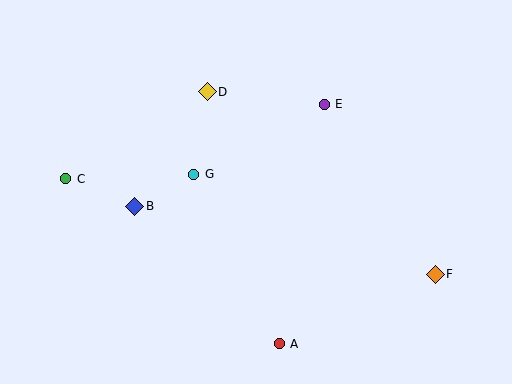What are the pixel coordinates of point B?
Point B is at (135, 206).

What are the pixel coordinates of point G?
Point G is at (194, 174).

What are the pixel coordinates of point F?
Point F is at (435, 274).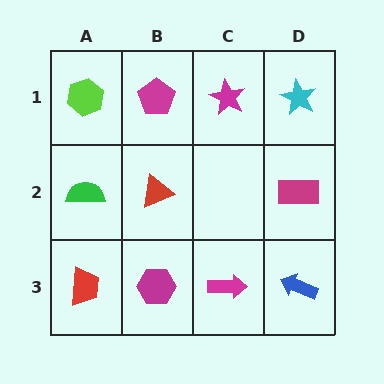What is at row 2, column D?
A magenta rectangle.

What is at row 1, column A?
A lime hexagon.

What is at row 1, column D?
A cyan star.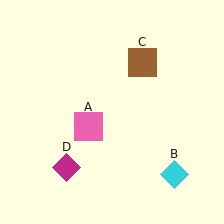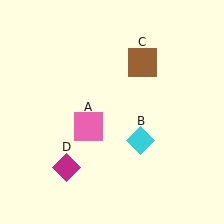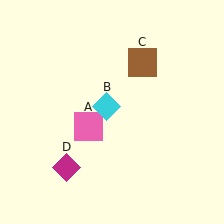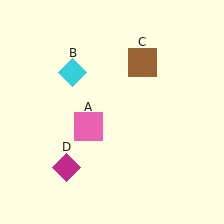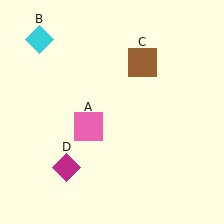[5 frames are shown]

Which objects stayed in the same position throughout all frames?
Pink square (object A) and brown square (object C) and magenta diamond (object D) remained stationary.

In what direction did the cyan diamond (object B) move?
The cyan diamond (object B) moved up and to the left.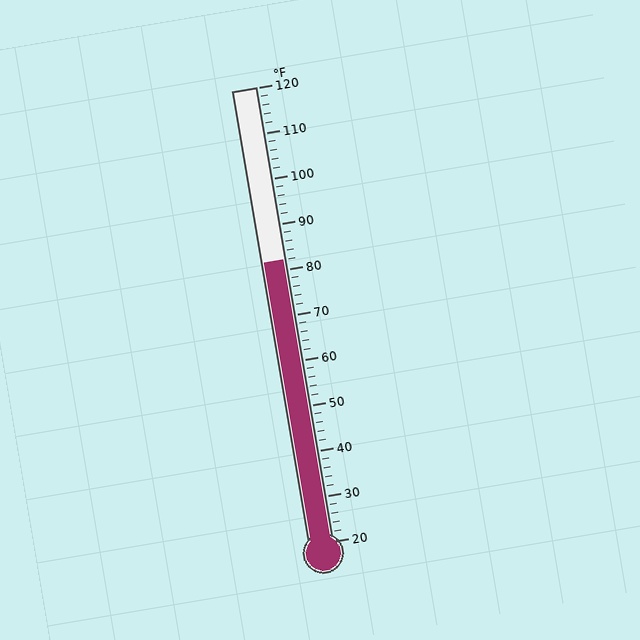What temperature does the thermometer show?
The thermometer shows approximately 82°F.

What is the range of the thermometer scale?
The thermometer scale ranges from 20°F to 120°F.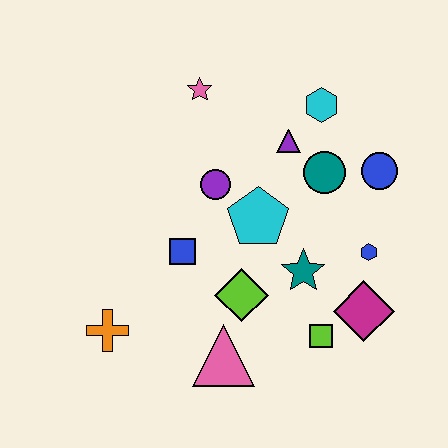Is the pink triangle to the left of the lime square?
Yes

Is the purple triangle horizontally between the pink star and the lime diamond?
No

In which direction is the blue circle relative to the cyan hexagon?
The blue circle is below the cyan hexagon.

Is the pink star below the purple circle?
No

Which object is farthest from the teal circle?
The orange cross is farthest from the teal circle.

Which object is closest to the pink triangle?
The lime diamond is closest to the pink triangle.